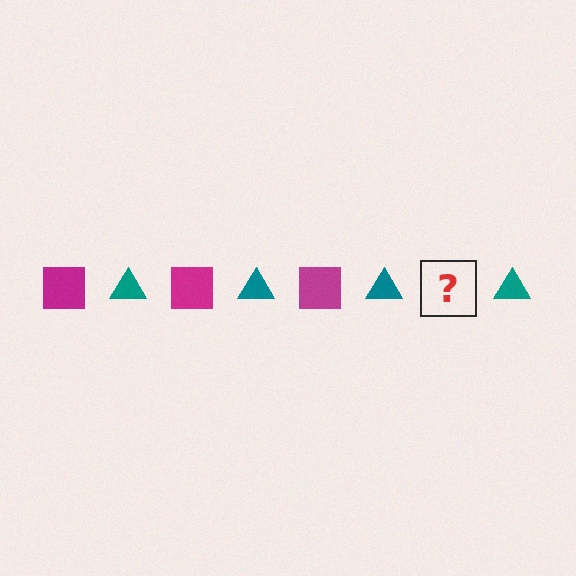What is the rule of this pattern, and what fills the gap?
The rule is that the pattern alternates between magenta square and teal triangle. The gap should be filled with a magenta square.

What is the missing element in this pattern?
The missing element is a magenta square.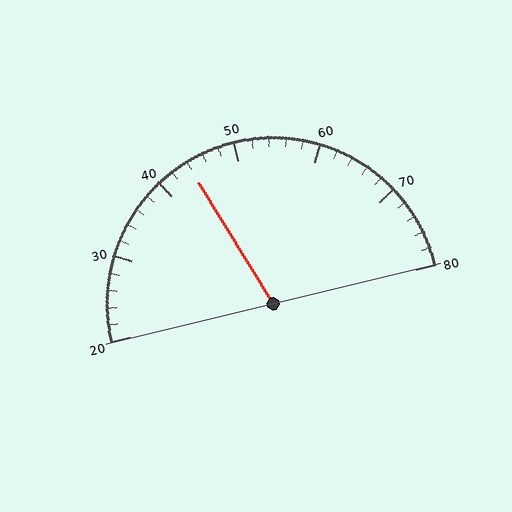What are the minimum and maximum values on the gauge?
The gauge ranges from 20 to 80.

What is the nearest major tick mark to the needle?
The nearest major tick mark is 40.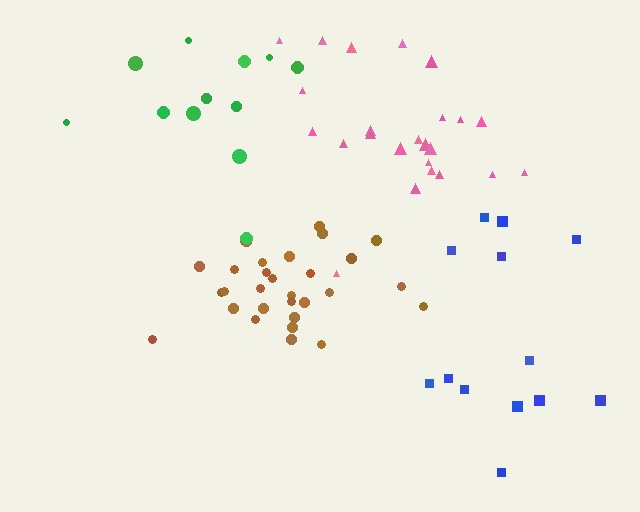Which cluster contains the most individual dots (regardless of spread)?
Brown (30).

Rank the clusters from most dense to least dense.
brown, pink, blue, green.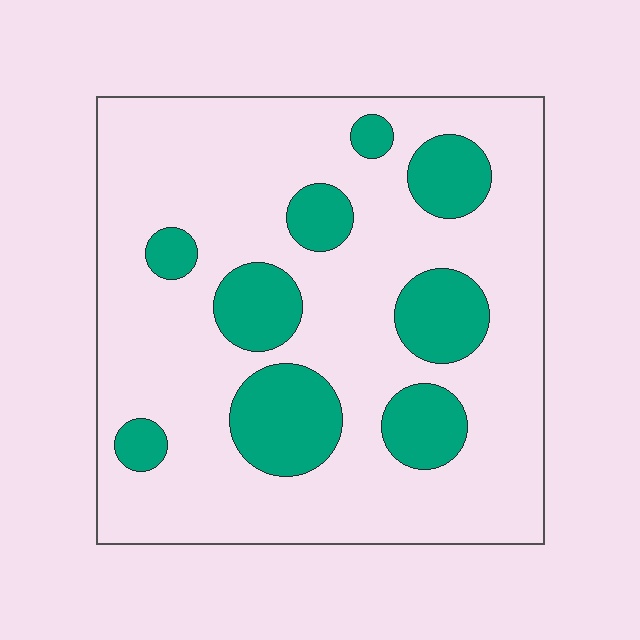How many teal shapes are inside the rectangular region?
9.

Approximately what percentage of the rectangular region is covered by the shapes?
Approximately 20%.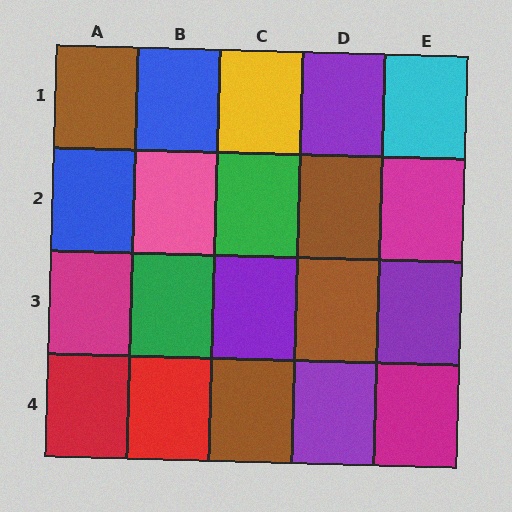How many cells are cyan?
1 cell is cyan.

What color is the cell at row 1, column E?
Cyan.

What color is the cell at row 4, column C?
Brown.